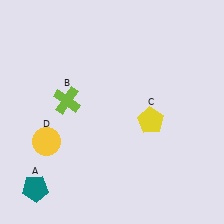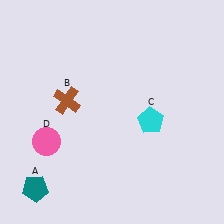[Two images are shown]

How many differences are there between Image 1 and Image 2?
There are 3 differences between the two images.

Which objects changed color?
B changed from lime to brown. C changed from yellow to cyan. D changed from yellow to pink.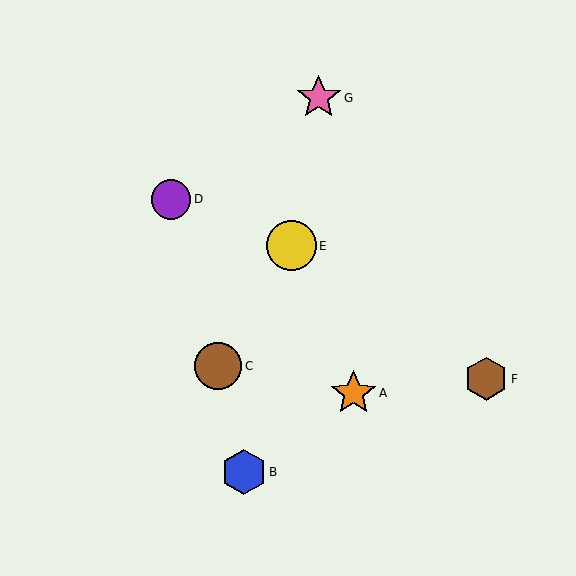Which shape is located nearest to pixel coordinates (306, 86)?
The pink star (labeled G) at (319, 98) is nearest to that location.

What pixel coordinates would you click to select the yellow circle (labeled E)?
Click at (291, 246) to select the yellow circle E.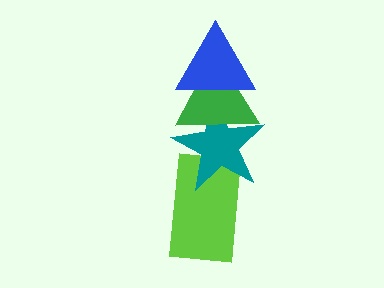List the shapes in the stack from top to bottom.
From top to bottom: the blue triangle, the green triangle, the teal star, the lime rectangle.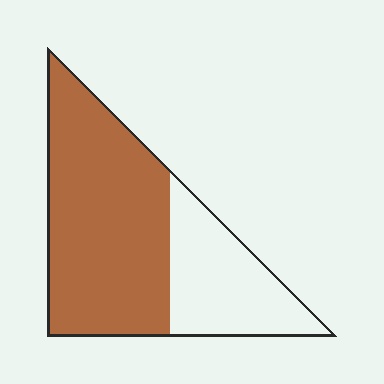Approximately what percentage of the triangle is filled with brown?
Approximately 65%.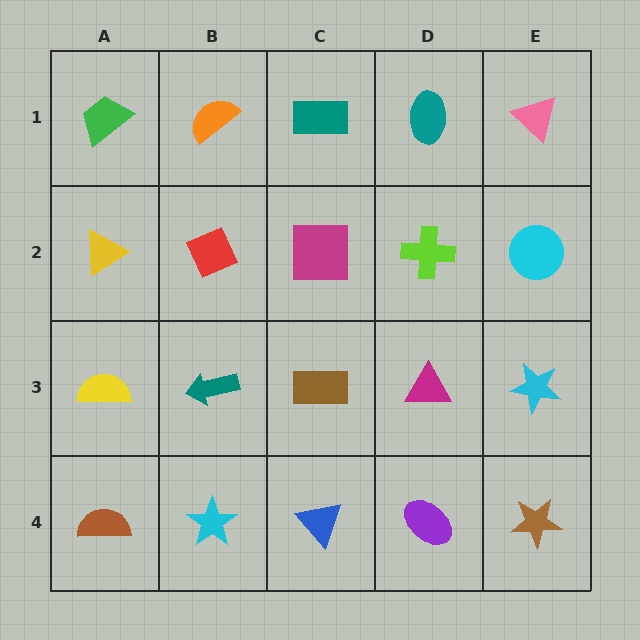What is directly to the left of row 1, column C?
An orange semicircle.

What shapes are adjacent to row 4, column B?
A teal arrow (row 3, column B), a brown semicircle (row 4, column A), a blue triangle (row 4, column C).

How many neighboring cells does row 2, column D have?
4.